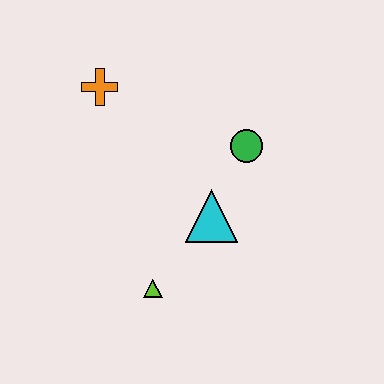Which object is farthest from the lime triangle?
The orange cross is farthest from the lime triangle.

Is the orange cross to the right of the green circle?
No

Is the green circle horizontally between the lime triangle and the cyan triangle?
No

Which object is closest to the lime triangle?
The cyan triangle is closest to the lime triangle.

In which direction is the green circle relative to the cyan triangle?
The green circle is above the cyan triangle.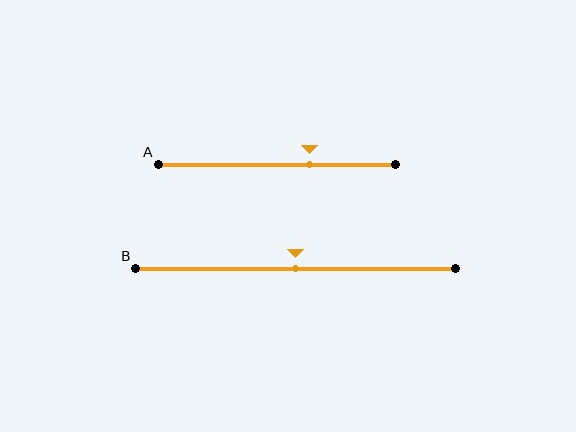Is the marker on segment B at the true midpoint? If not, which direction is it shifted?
Yes, the marker on segment B is at the true midpoint.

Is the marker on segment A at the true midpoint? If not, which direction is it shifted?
No, the marker on segment A is shifted to the right by about 14% of the segment length.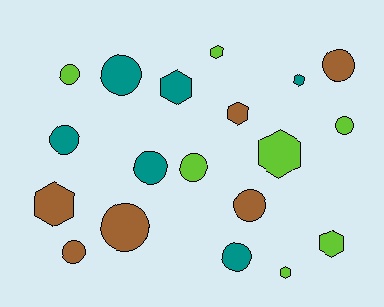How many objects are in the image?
There are 19 objects.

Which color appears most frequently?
Lime, with 7 objects.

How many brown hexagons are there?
There are 2 brown hexagons.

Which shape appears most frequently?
Circle, with 11 objects.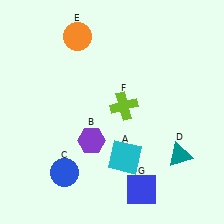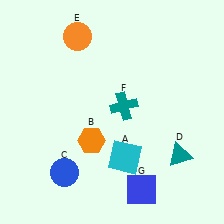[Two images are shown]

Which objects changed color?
B changed from purple to orange. F changed from lime to teal.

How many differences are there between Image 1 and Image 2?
There are 2 differences between the two images.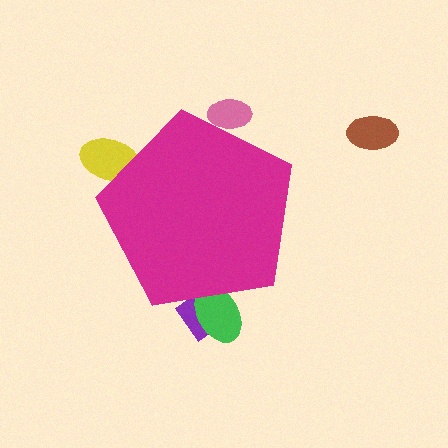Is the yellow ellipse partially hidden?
Yes, the yellow ellipse is partially hidden behind the magenta pentagon.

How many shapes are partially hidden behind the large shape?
4 shapes are partially hidden.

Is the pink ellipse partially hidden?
Yes, the pink ellipse is partially hidden behind the magenta pentagon.